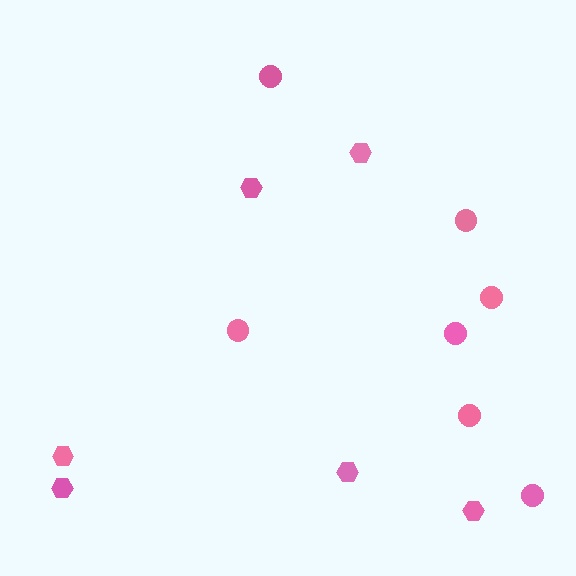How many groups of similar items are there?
There are 2 groups: one group of hexagons (6) and one group of circles (7).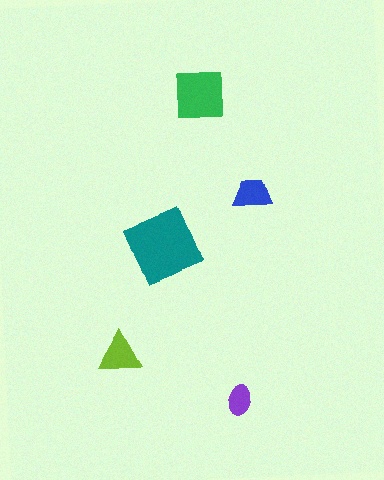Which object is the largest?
The teal diamond.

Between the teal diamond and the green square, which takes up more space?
The teal diamond.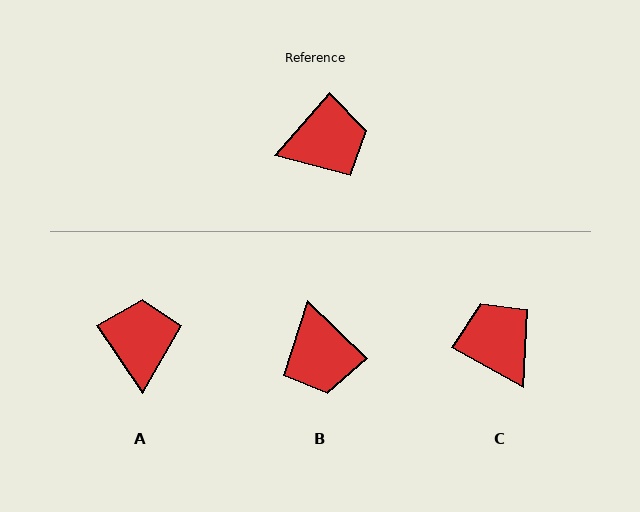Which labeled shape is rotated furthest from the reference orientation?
C, about 102 degrees away.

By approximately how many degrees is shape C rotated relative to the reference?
Approximately 102 degrees counter-clockwise.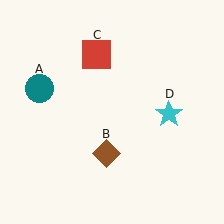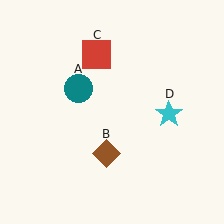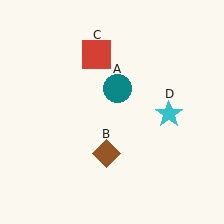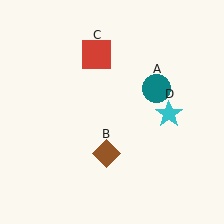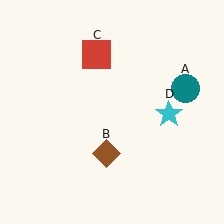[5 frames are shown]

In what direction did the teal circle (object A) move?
The teal circle (object A) moved right.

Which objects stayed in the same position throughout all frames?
Brown diamond (object B) and red square (object C) and cyan star (object D) remained stationary.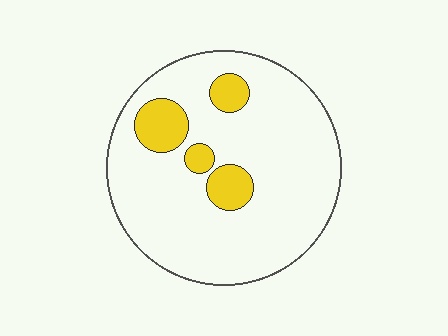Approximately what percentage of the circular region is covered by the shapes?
Approximately 15%.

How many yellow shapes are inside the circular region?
4.